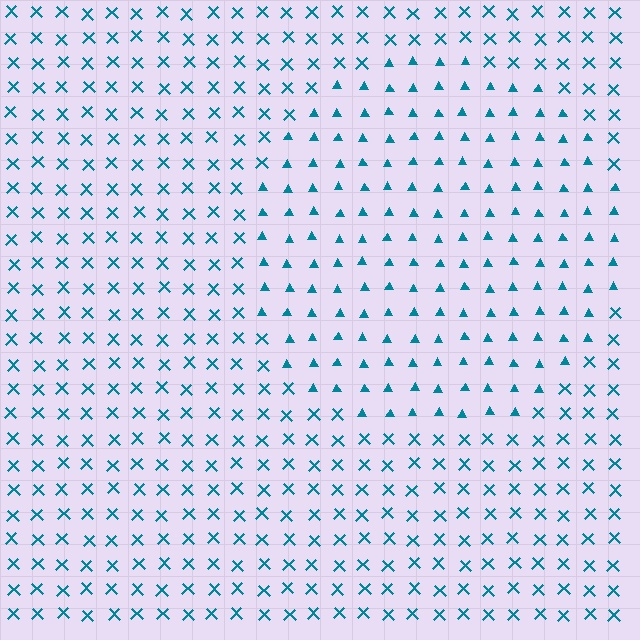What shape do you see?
I see a circle.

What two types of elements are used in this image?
The image uses triangles inside the circle region and X marks outside it.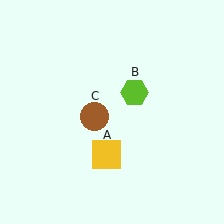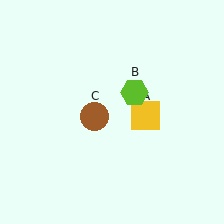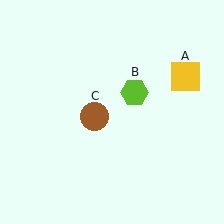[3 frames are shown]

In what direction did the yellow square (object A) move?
The yellow square (object A) moved up and to the right.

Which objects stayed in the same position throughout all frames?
Lime hexagon (object B) and brown circle (object C) remained stationary.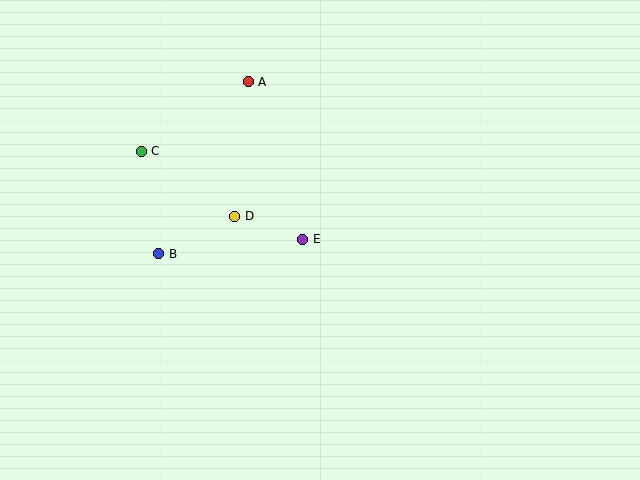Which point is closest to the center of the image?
Point E at (303, 239) is closest to the center.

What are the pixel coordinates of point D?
Point D is at (235, 216).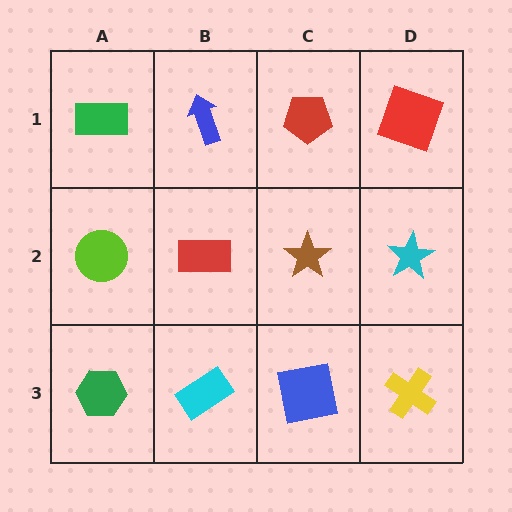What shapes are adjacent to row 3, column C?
A brown star (row 2, column C), a cyan rectangle (row 3, column B), a yellow cross (row 3, column D).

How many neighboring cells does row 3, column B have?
3.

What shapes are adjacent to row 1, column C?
A brown star (row 2, column C), a blue arrow (row 1, column B), a red square (row 1, column D).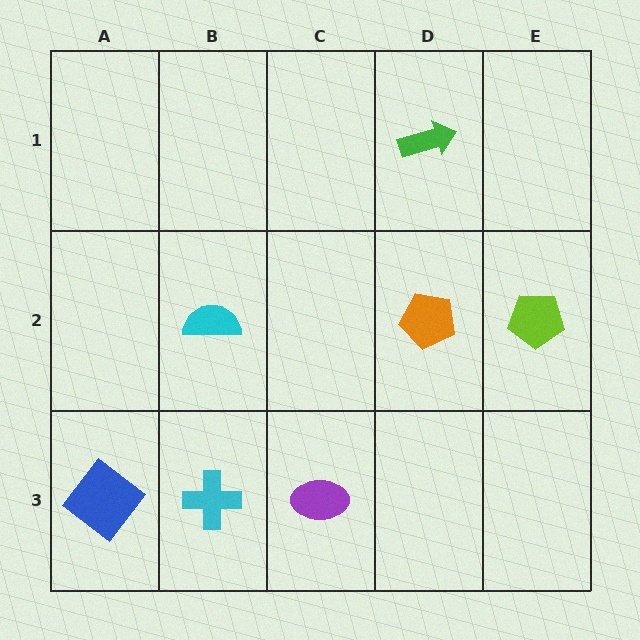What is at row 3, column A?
A blue diamond.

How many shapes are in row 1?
1 shape.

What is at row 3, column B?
A cyan cross.